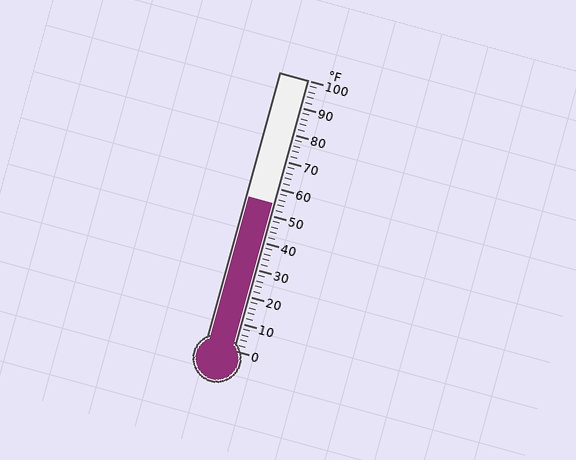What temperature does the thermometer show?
The thermometer shows approximately 54°F.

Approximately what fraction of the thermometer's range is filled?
The thermometer is filled to approximately 55% of its range.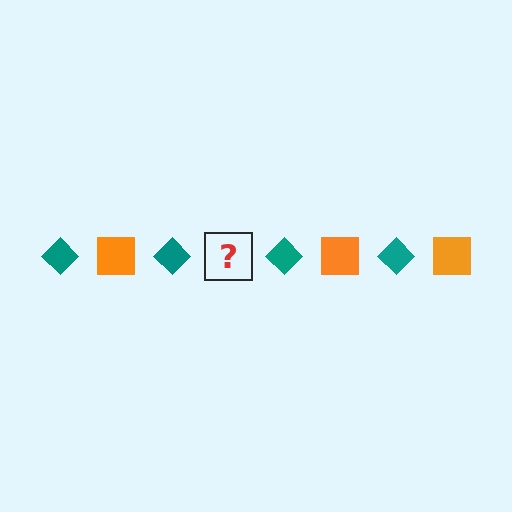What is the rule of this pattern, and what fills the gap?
The rule is that the pattern alternates between teal diamond and orange square. The gap should be filled with an orange square.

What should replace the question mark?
The question mark should be replaced with an orange square.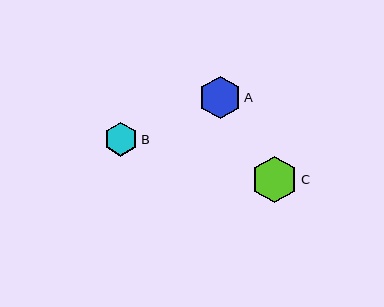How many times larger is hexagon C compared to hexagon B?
Hexagon C is approximately 1.4 times the size of hexagon B.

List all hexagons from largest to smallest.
From largest to smallest: C, A, B.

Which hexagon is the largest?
Hexagon C is the largest with a size of approximately 46 pixels.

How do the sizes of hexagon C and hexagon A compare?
Hexagon C and hexagon A are approximately the same size.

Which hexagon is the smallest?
Hexagon B is the smallest with a size of approximately 34 pixels.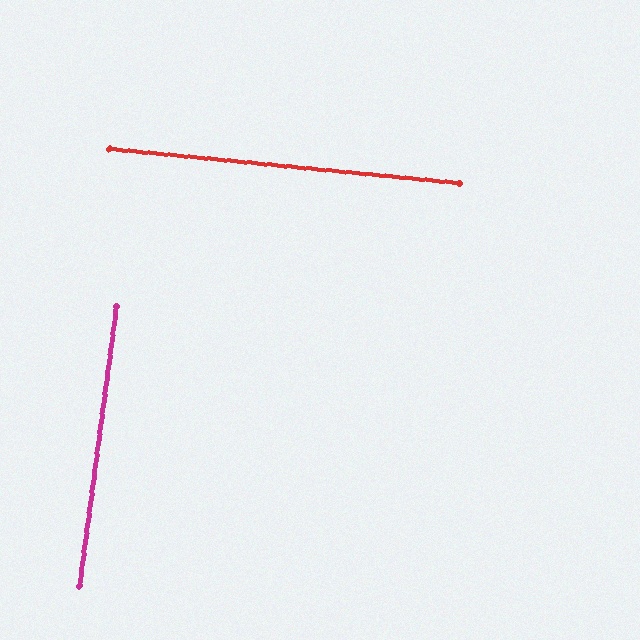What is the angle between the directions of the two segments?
Approximately 88 degrees.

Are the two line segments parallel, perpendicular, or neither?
Perpendicular — they meet at approximately 88°.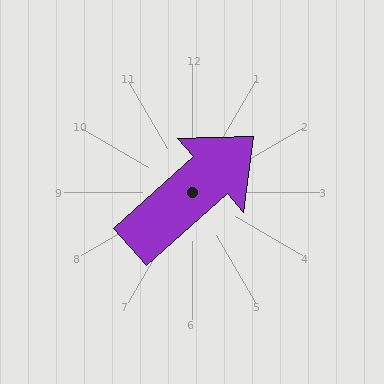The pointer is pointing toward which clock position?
Roughly 2 o'clock.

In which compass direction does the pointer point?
Northeast.